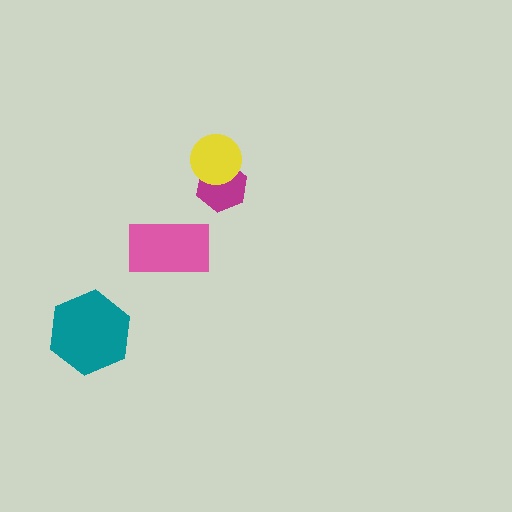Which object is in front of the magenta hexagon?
The yellow circle is in front of the magenta hexagon.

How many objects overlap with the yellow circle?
1 object overlaps with the yellow circle.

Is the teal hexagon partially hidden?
No, no other shape covers it.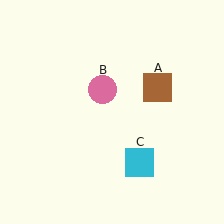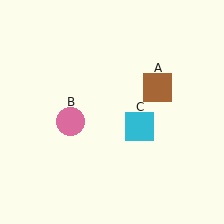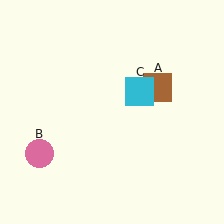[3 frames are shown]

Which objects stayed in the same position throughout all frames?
Brown square (object A) remained stationary.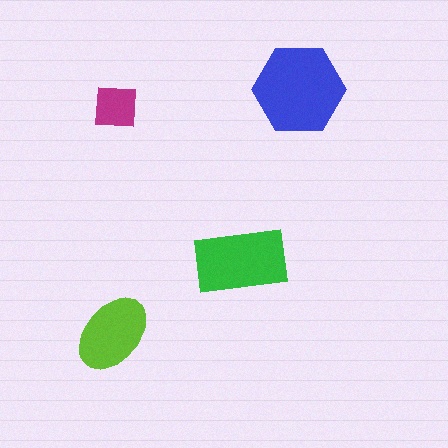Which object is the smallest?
The magenta square.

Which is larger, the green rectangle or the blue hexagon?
The blue hexagon.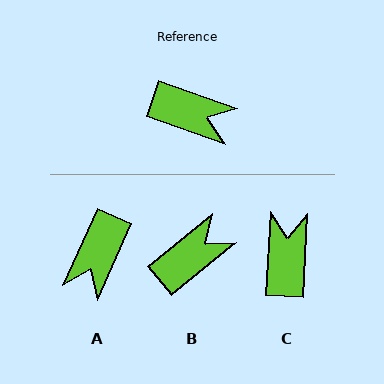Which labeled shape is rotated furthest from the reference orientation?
C, about 106 degrees away.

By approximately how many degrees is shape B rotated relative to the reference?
Approximately 58 degrees counter-clockwise.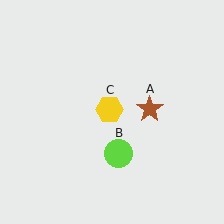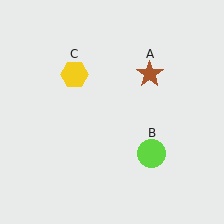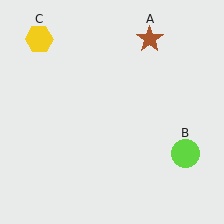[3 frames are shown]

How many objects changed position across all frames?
3 objects changed position: brown star (object A), lime circle (object B), yellow hexagon (object C).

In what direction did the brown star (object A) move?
The brown star (object A) moved up.